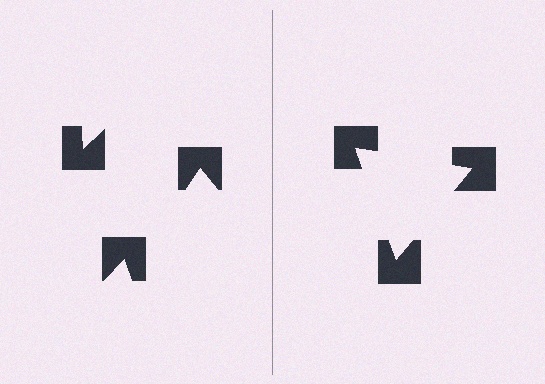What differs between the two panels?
The notched squares are positioned identically on both sides; only the wedge orientations differ. On the right they align to a triangle; on the left they are misaligned.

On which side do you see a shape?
An illusory triangle appears on the right side. On the left side the wedge cuts are rotated, so no coherent shape forms.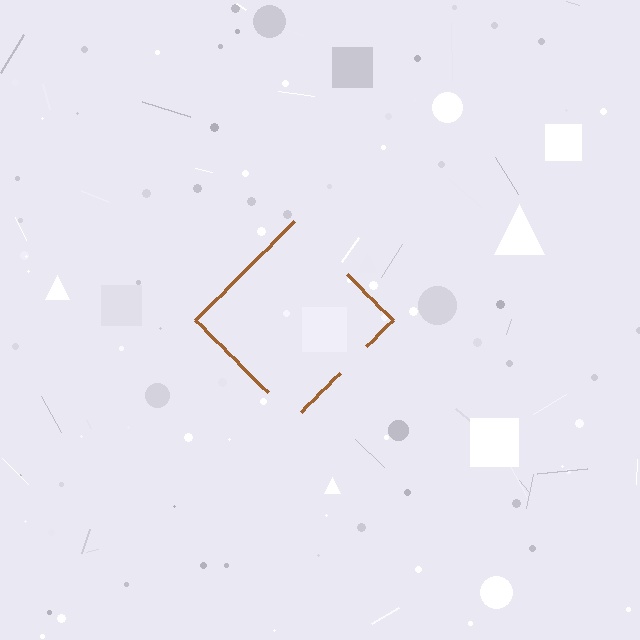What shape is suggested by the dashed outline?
The dashed outline suggests a diamond.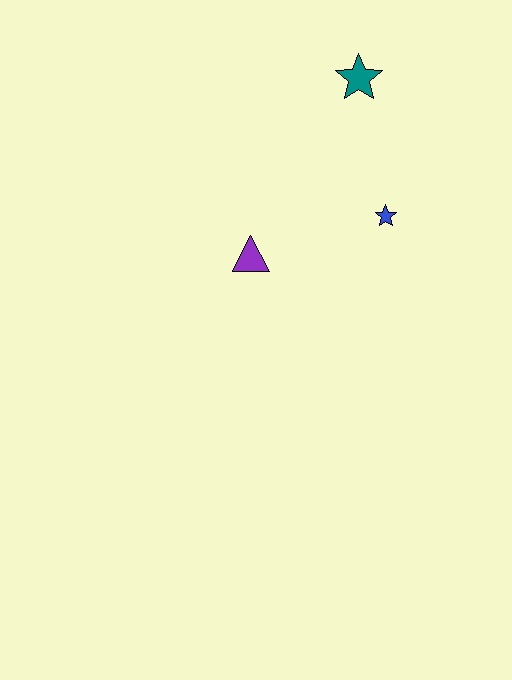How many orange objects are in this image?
There are no orange objects.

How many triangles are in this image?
There is 1 triangle.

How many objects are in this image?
There are 3 objects.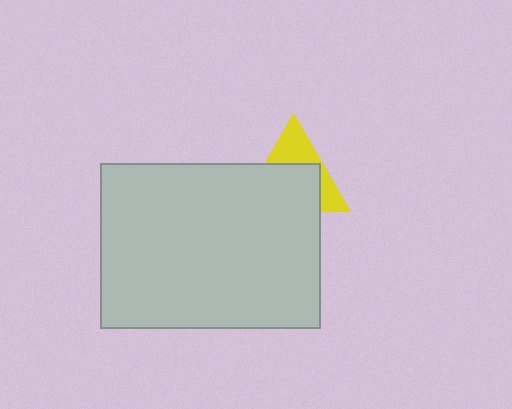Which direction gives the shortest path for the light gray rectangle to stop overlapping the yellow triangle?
Moving down gives the shortest separation.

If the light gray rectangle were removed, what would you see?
You would see the complete yellow triangle.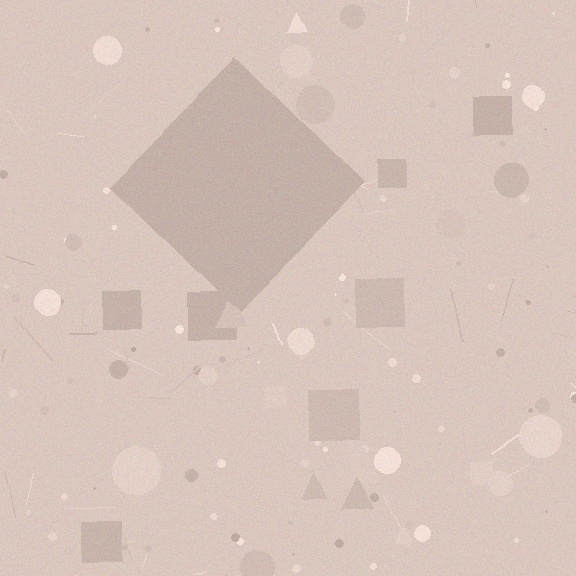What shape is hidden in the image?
A diamond is hidden in the image.